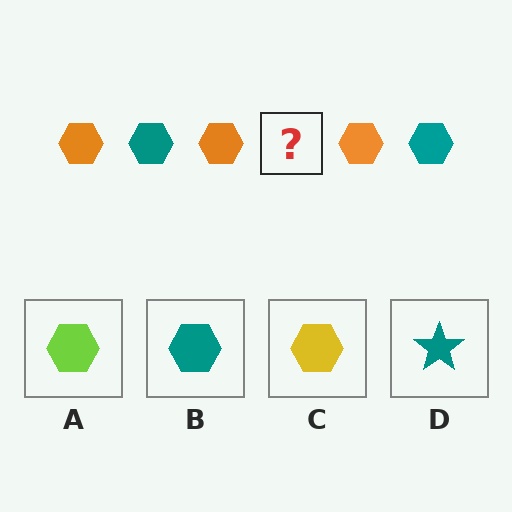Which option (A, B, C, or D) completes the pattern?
B.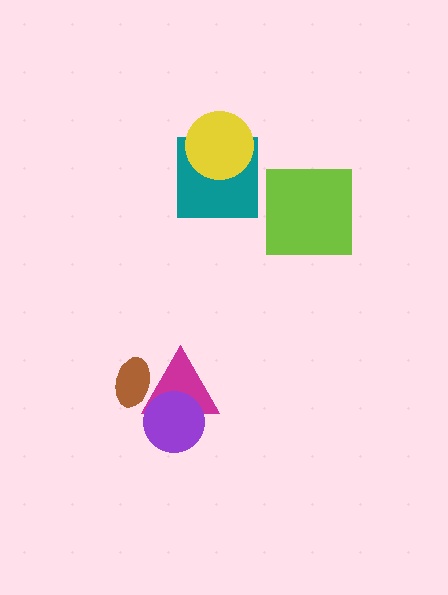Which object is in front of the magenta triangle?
The purple circle is in front of the magenta triangle.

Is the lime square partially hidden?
No, no other shape covers it.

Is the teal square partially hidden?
Yes, it is partially covered by another shape.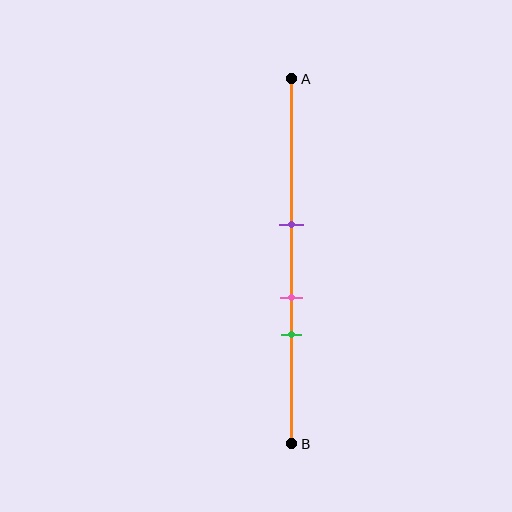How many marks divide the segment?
There are 3 marks dividing the segment.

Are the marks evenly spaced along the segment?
Yes, the marks are approximately evenly spaced.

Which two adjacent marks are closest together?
The pink and green marks are the closest adjacent pair.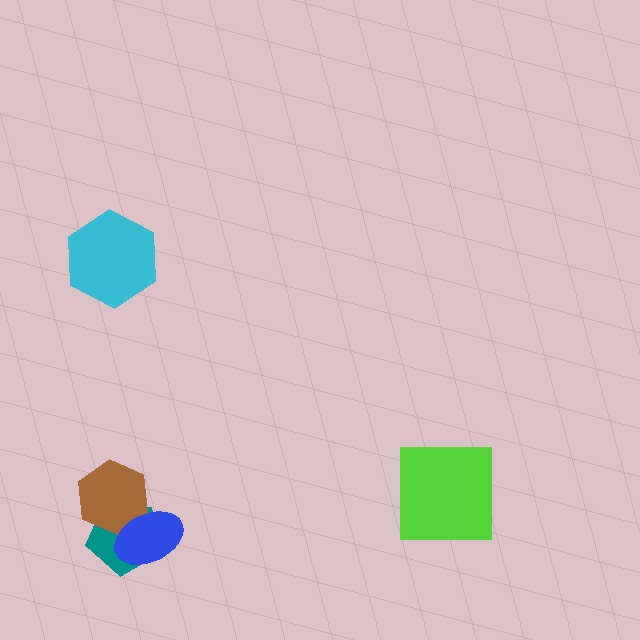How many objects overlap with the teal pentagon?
2 objects overlap with the teal pentagon.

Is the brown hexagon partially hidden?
Yes, it is partially covered by another shape.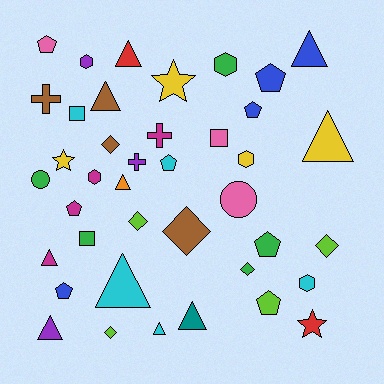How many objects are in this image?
There are 40 objects.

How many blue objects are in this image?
There are 4 blue objects.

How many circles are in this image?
There are 2 circles.